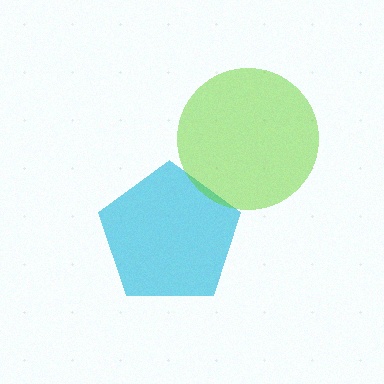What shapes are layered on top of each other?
The layered shapes are: a cyan pentagon, a lime circle.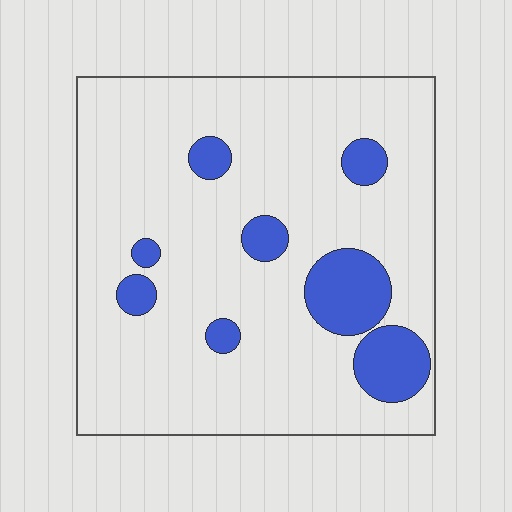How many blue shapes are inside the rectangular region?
8.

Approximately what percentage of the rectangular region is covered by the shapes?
Approximately 15%.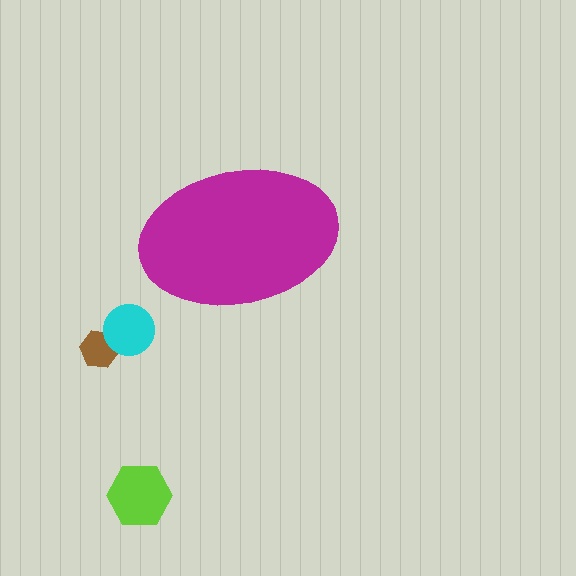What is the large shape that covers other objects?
A magenta ellipse.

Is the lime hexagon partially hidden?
No, the lime hexagon is fully visible.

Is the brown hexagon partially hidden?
No, the brown hexagon is fully visible.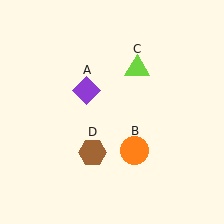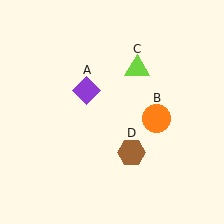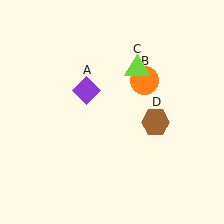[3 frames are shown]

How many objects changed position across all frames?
2 objects changed position: orange circle (object B), brown hexagon (object D).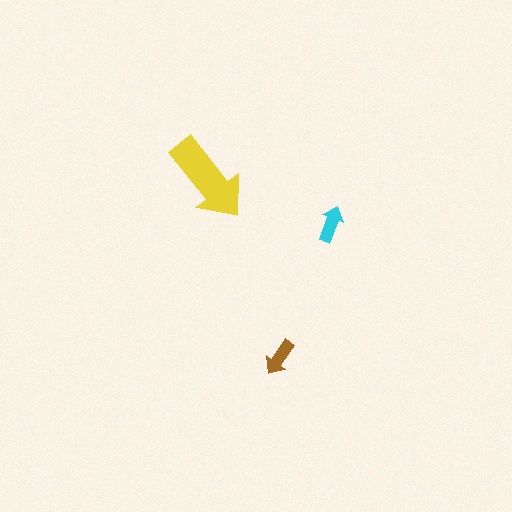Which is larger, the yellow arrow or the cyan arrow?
The yellow one.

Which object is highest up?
The yellow arrow is topmost.